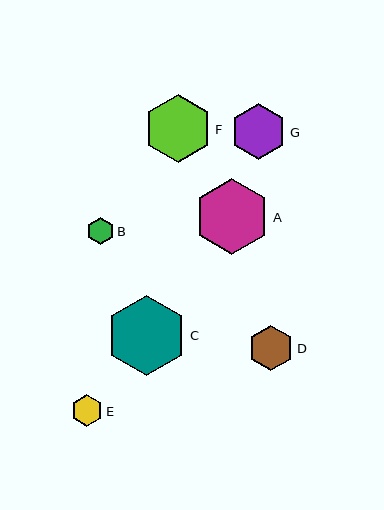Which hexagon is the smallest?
Hexagon B is the smallest with a size of approximately 27 pixels.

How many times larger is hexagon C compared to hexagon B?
Hexagon C is approximately 3.0 times the size of hexagon B.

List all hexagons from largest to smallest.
From largest to smallest: C, A, F, G, D, E, B.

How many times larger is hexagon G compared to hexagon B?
Hexagon G is approximately 2.1 times the size of hexagon B.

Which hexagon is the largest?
Hexagon C is the largest with a size of approximately 80 pixels.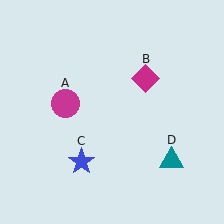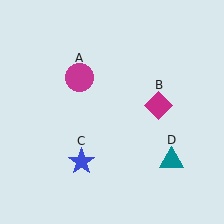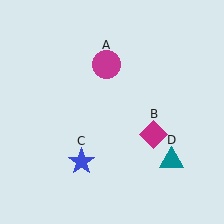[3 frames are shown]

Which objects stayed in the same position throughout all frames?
Blue star (object C) and teal triangle (object D) remained stationary.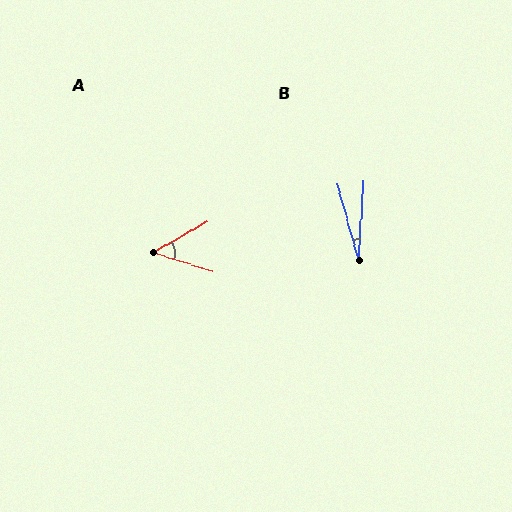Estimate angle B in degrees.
Approximately 19 degrees.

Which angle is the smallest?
B, at approximately 19 degrees.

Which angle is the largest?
A, at approximately 47 degrees.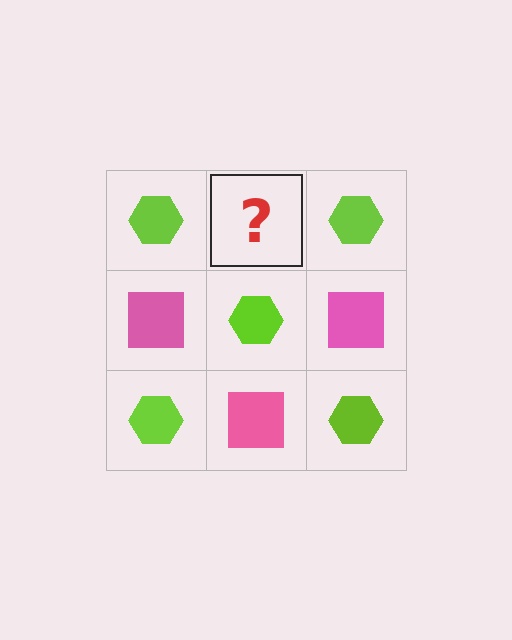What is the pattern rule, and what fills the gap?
The rule is that it alternates lime hexagon and pink square in a checkerboard pattern. The gap should be filled with a pink square.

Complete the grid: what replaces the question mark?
The question mark should be replaced with a pink square.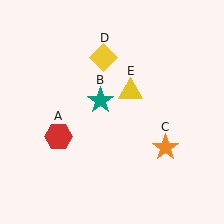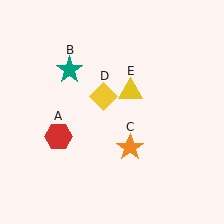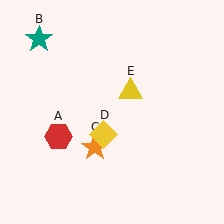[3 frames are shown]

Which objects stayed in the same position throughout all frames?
Red hexagon (object A) and yellow triangle (object E) remained stationary.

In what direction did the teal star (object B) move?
The teal star (object B) moved up and to the left.